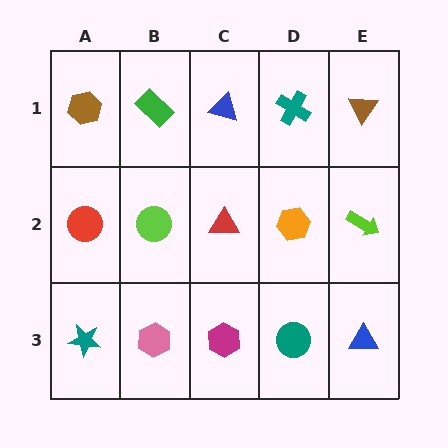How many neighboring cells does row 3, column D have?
3.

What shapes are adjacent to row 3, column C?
A red triangle (row 2, column C), a pink hexagon (row 3, column B), a teal circle (row 3, column D).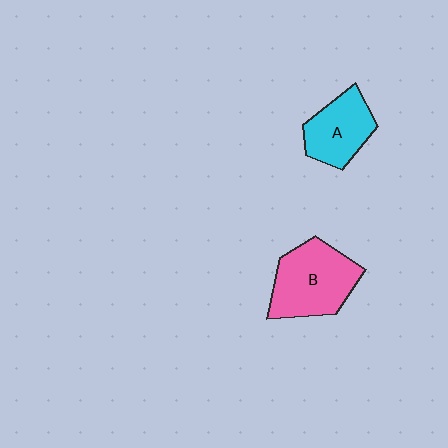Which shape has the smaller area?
Shape A (cyan).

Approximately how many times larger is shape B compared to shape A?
Approximately 1.4 times.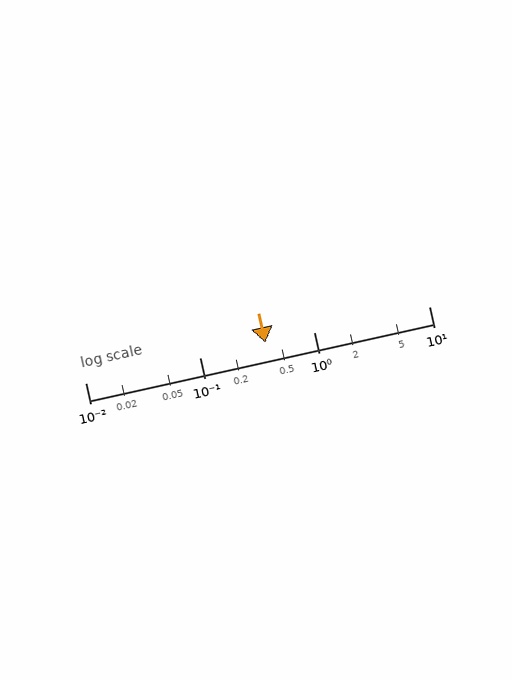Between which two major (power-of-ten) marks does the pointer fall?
The pointer is between 0.1 and 1.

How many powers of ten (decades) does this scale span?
The scale spans 3 decades, from 0.01 to 10.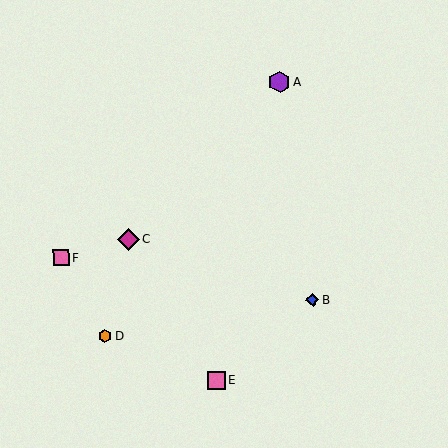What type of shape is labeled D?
Shape D is an orange hexagon.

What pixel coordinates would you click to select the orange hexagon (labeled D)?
Click at (105, 336) to select the orange hexagon D.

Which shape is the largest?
The magenta diamond (labeled C) is the largest.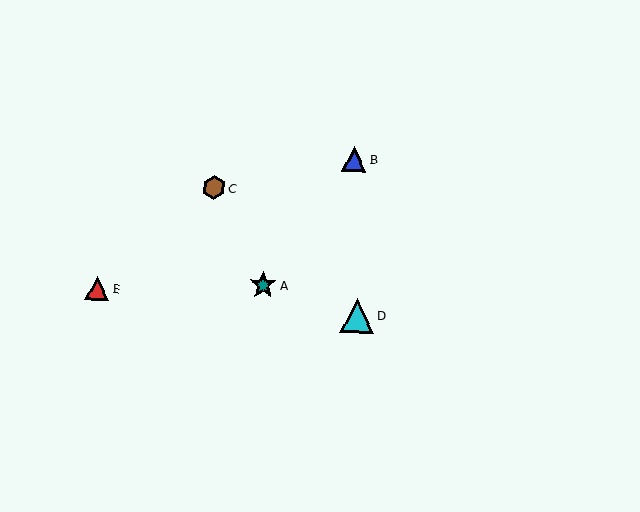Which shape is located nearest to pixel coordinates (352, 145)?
The blue triangle (labeled B) at (354, 159) is nearest to that location.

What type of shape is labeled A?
Shape A is a teal star.